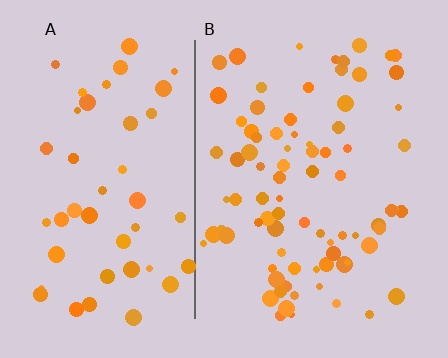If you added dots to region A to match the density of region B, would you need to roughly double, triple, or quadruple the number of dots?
Approximately double.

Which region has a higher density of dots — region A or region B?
B (the right).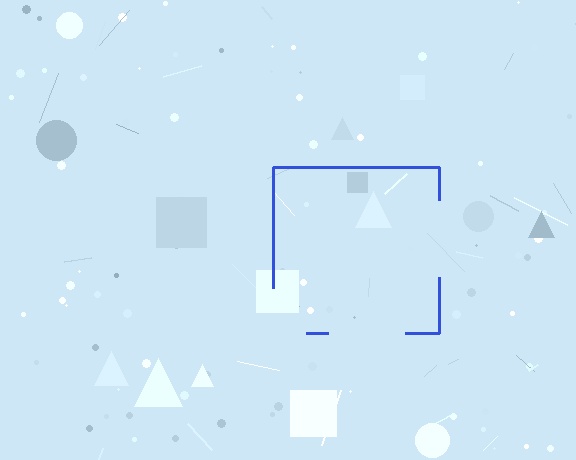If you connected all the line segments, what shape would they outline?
They would outline a square.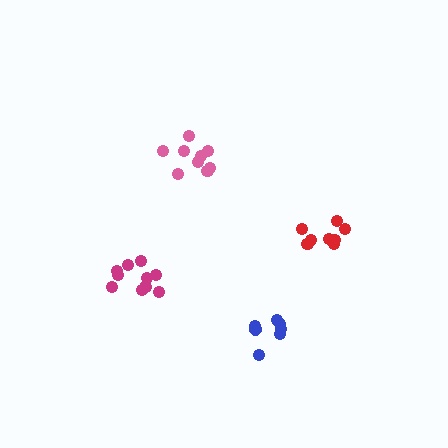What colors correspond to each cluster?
The clusters are colored: blue, pink, magenta, red.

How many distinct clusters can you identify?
There are 4 distinct clusters.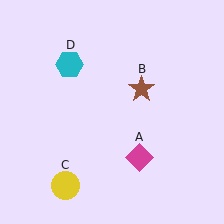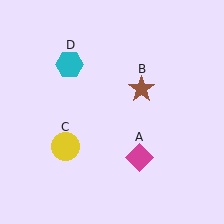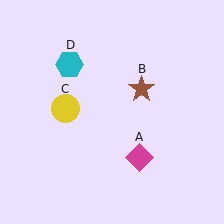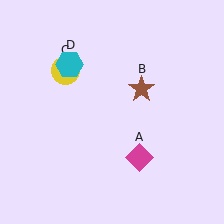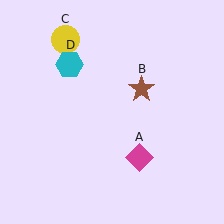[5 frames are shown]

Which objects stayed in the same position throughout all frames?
Magenta diamond (object A) and brown star (object B) and cyan hexagon (object D) remained stationary.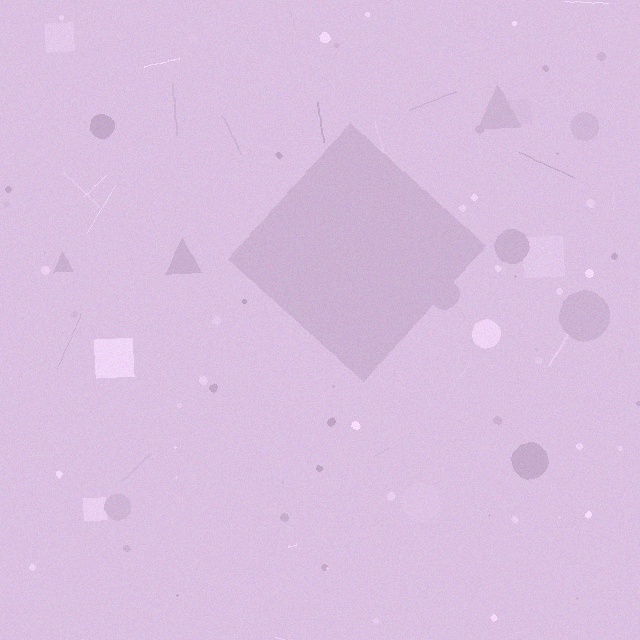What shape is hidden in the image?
A diamond is hidden in the image.